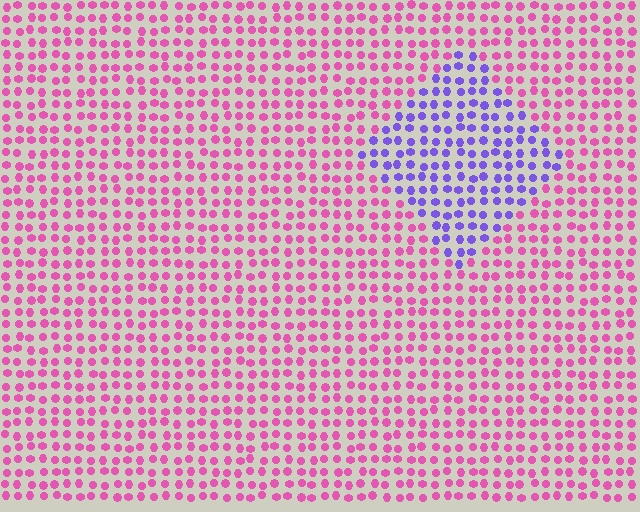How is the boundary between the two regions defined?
The boundary is defined purely by a slight shift in hue (about 65 degrees). Spacing, size, and orientation are identical on both sides.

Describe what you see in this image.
The image is filled with small pink elements in a uniform arrangement. A diamond-shaped region is visible where the elements are tinted to a slightly different hue, forming a subtle color boundary.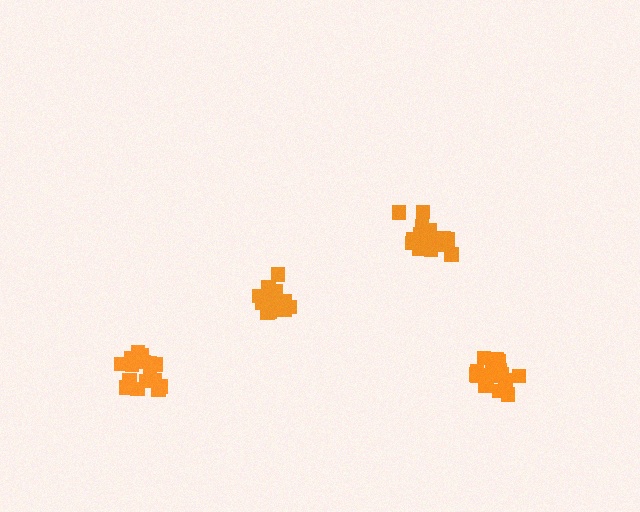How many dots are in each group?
Group 1: 18 dots, Group 2: 19 dots, Group 3: 21 dots, Group 4: 17 dots (75 total).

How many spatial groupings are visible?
There are 4 spatial groupings.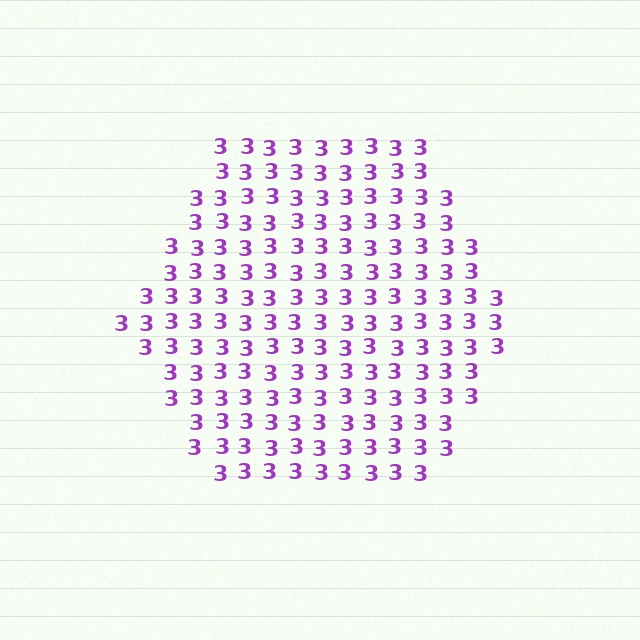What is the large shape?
The large shape is a hexagon.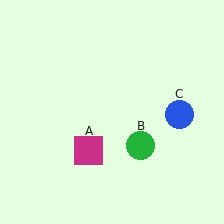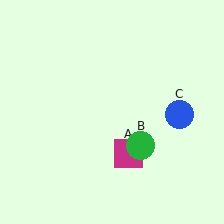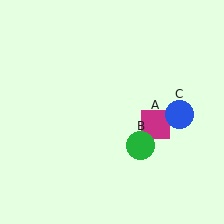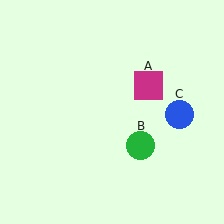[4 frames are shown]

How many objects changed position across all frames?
1 object changed position: magenta square (object A).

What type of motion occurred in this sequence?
The magenta square (object A) rotated counterclockwise around the center of the scene.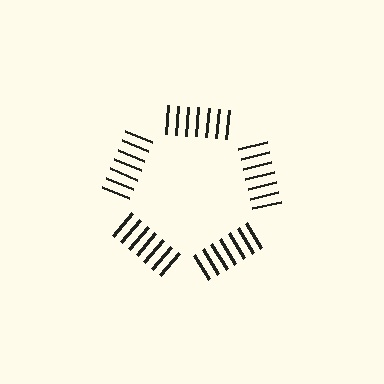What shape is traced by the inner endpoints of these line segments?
An illusory pentagon — the line segments terminate on its edges but no continuous stroke is drawn.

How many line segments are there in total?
35 — 7 along each of the 5 edges.